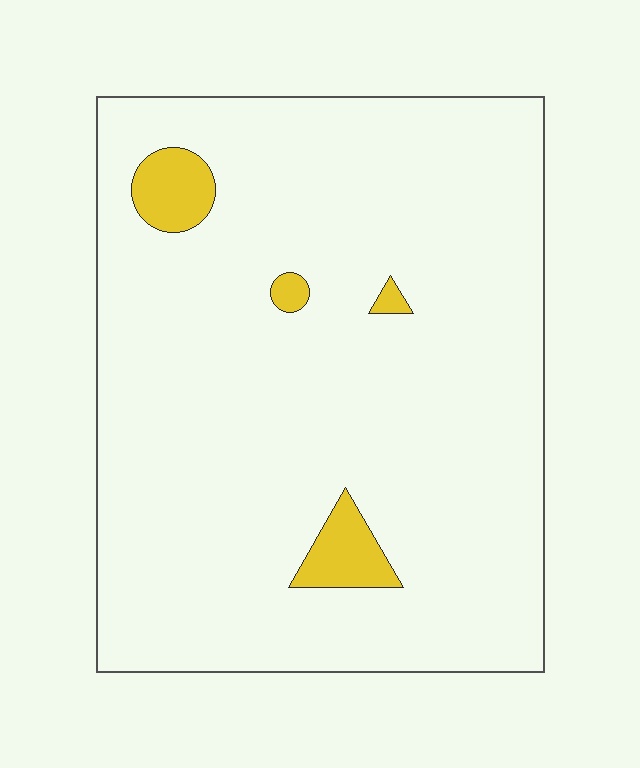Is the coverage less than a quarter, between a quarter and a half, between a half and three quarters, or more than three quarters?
Less than a quarter.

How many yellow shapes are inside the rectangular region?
4.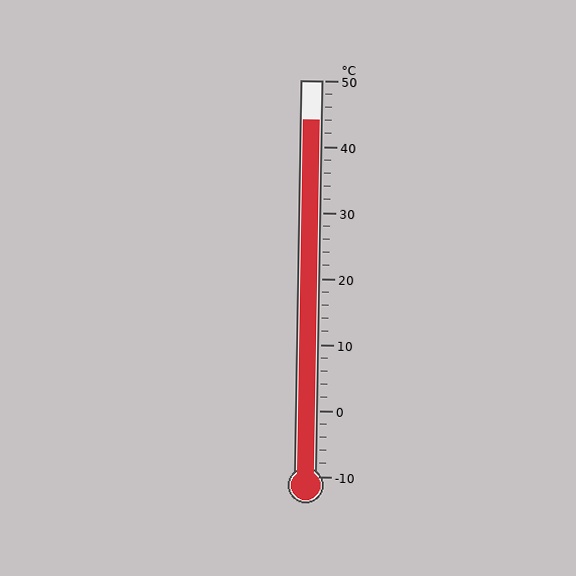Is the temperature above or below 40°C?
The temperature is above 40°C.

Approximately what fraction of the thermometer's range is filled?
The thermometer is filled to approximately 90% of its range.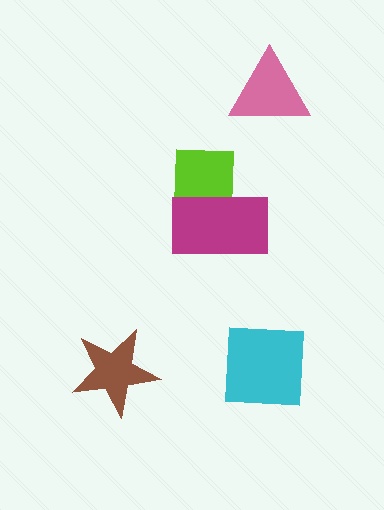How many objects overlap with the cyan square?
0 objects overlap with the cyan square.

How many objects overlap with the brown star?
0 objects overlap with the brown star.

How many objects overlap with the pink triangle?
0 objects overlap with the pink triangle.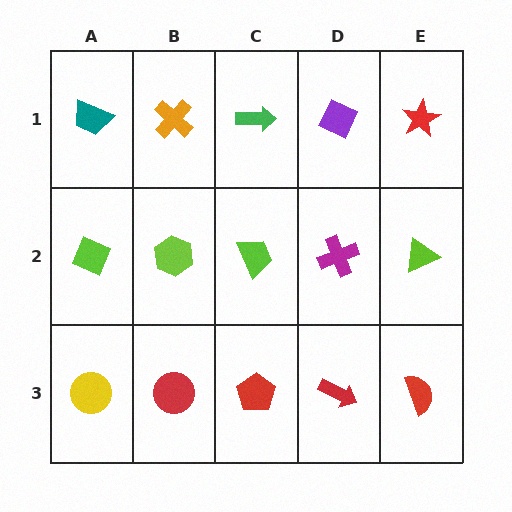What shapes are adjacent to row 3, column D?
A magenta cross (row 2, column D), a red pentagon (row 3, column C), a red semicircle (row 3, column E).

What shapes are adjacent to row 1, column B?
A lime hexagon (row 2, column B), a teal trapezoid (row 1, column A), a green arrow (row 1, column C).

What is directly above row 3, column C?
A lime trapezoid.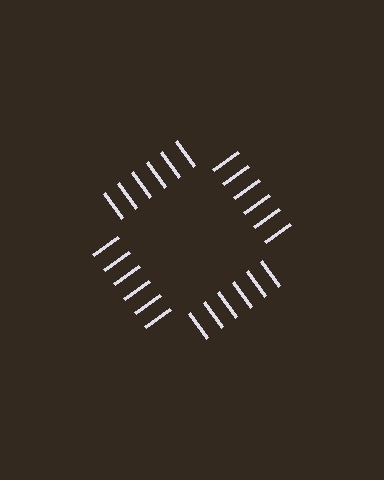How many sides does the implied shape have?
4 sides — the line-ends trace a square.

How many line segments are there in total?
24 — 6 along each of the 4 edges.